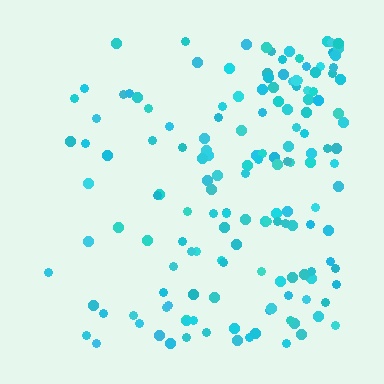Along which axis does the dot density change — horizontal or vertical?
Horizontal.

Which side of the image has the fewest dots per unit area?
The left.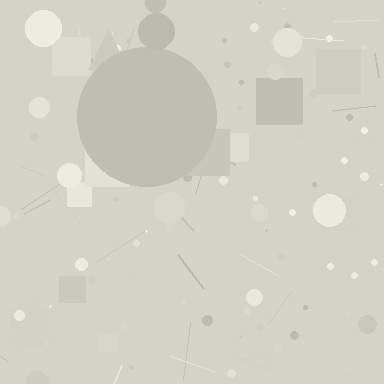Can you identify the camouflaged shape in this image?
The camouflaged shape is a circle.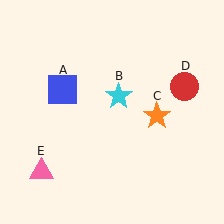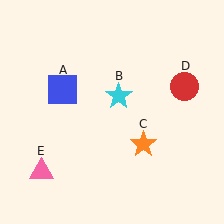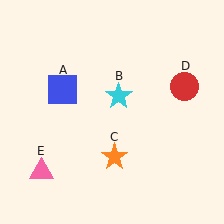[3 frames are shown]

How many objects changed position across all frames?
1 object changed position: orange star (object C).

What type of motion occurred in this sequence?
The orange star (object C) rotated clockwise around the center of the scene.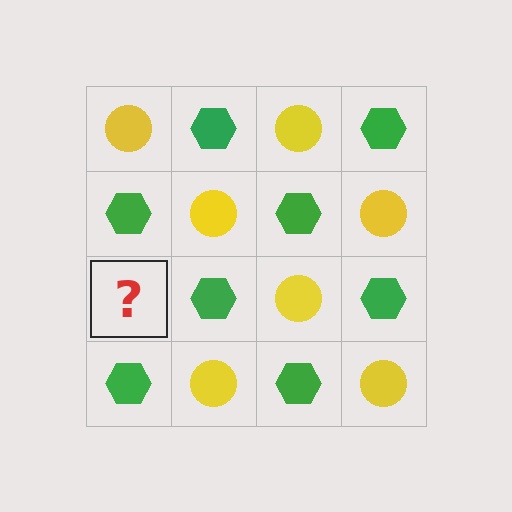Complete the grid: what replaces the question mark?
The question mark should be replaced with a yellow circle.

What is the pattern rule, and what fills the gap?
The rule is that it alternates yellow circle and green hexagon in a checkerboard pattern. The gap should be filled with a yellow circle.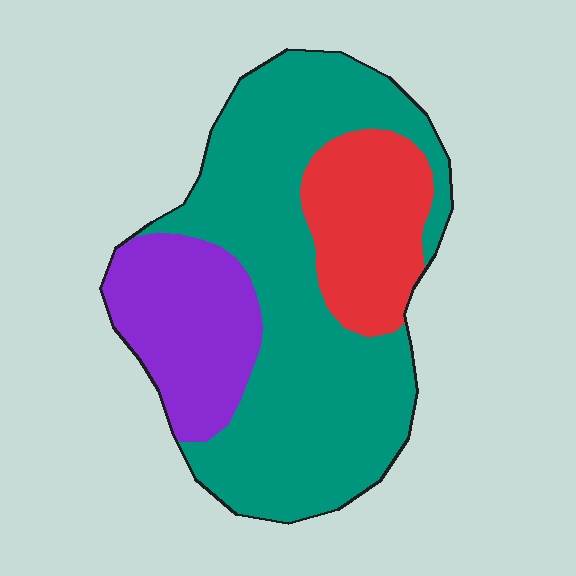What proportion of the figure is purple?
Purple covers around 20% of the figure.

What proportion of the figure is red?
Red takes up about one fifth (1/5) of the figure.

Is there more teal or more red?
Teal.